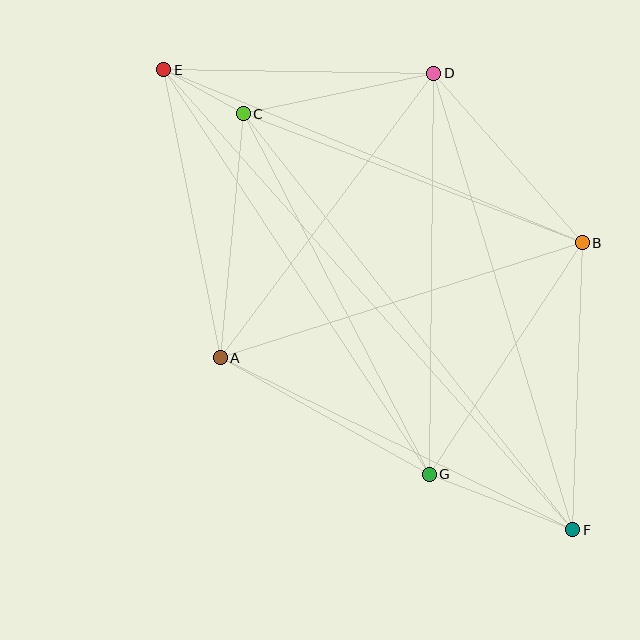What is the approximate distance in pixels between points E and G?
The distance between E and G is approximately 484 pixels.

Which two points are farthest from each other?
Points E and F are farthest from each other.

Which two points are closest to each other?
Points C and E are closest to each other.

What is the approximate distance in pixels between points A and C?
The distance between A and C is approximately 245 pixels.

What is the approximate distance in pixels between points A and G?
The distance between A and G is approximately 240 pixels.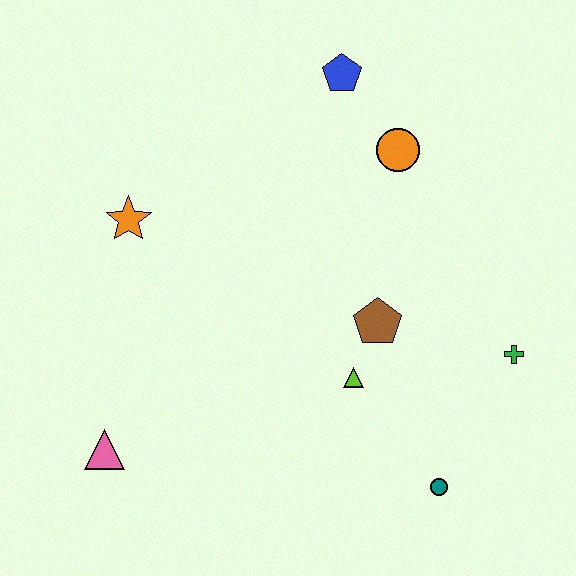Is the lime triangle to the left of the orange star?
No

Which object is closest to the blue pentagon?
The orange circle is closest to the blue pentagon.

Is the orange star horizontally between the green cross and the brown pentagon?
No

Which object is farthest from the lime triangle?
The blue pentagon is farthest from the lime triangle.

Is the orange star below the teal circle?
No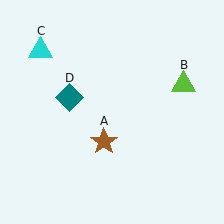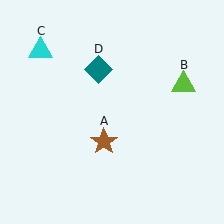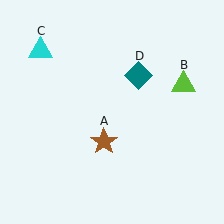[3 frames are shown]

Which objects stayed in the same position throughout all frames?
Brown star (object A) and lime triangle (object B) and cyan triangle (object C) remained stationary.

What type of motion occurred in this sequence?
The teal diamond (object D) rotated clockwise around the center of the scene.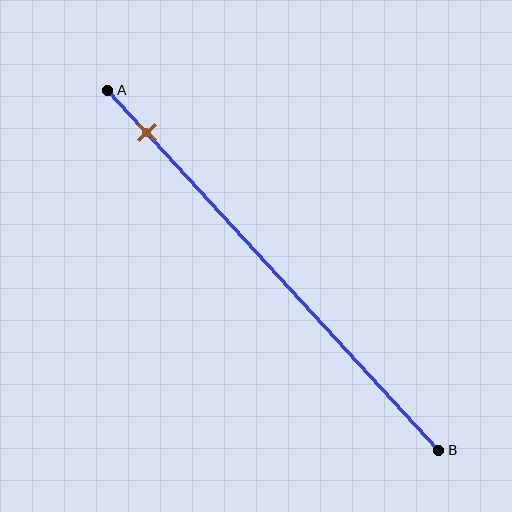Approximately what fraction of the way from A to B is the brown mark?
The brown mark is approximately 10% of the way from A to B.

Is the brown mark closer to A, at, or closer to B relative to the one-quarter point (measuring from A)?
The brown mark is closer to point A than the one-quarter point of segment AB.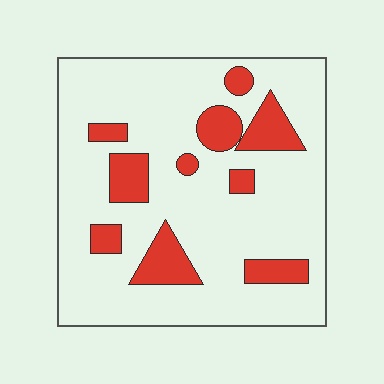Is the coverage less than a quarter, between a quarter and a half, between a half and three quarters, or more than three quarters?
Less than a quarter.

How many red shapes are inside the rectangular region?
10.